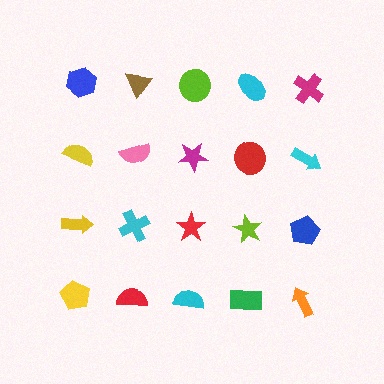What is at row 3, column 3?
A red star.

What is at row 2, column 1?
A yellow semicircle.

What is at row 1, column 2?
A brown triangle.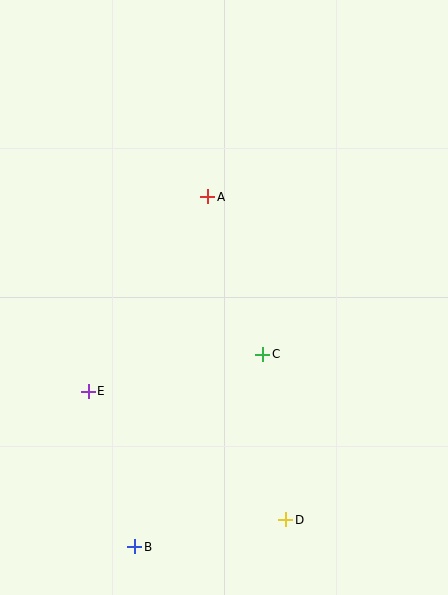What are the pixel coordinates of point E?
Point E is at (88, 391).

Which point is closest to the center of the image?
Point C at (263, 354) is closest to the center.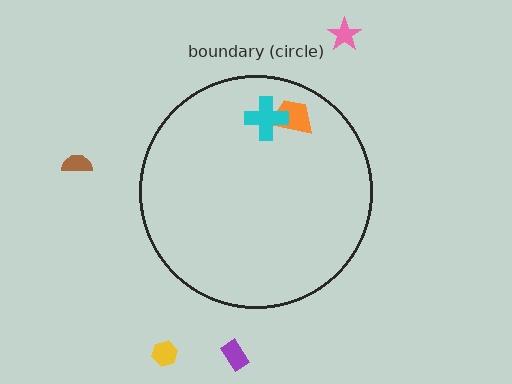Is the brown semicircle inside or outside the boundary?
Outside.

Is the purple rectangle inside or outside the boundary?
Outside.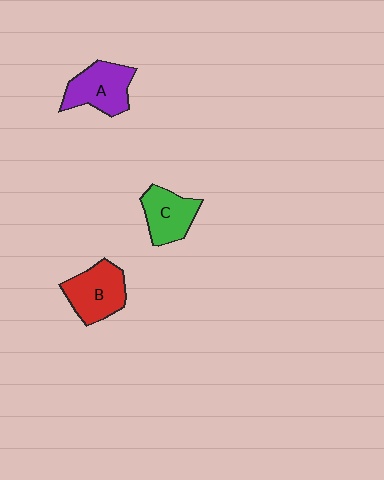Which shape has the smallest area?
Shape C (green).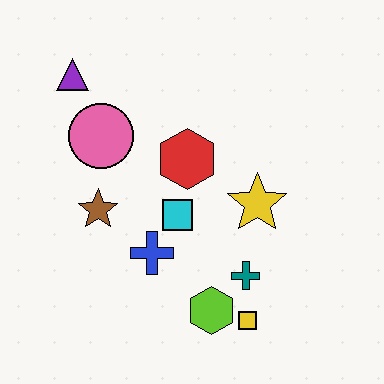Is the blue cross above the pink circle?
No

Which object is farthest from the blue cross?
The purple triangle is farthest from the blue cross.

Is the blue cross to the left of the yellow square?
Yes